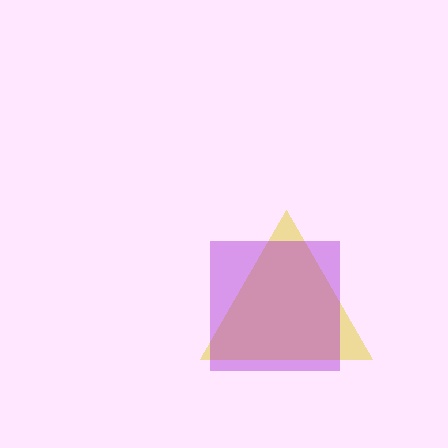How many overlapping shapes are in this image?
There are 2 overlapping shapes in the image.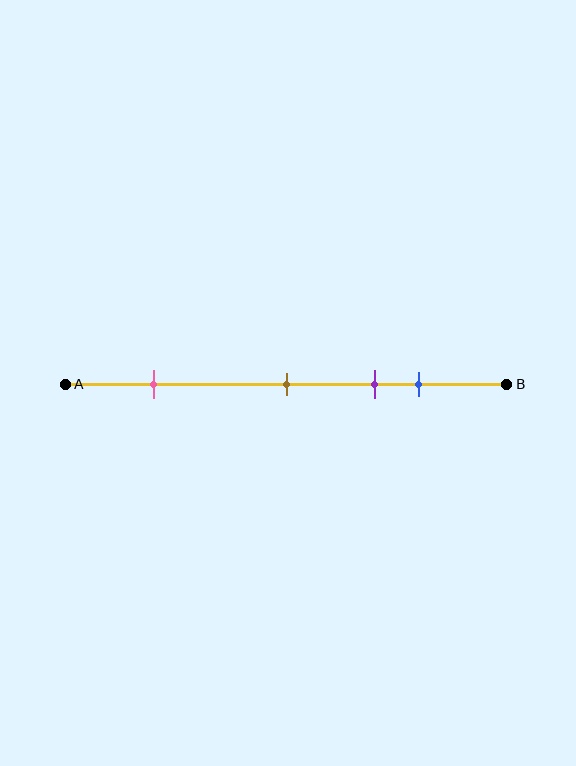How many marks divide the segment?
There are 4 marks dividing the segment.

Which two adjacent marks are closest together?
The purple and blue marks are the closest adjacent pair.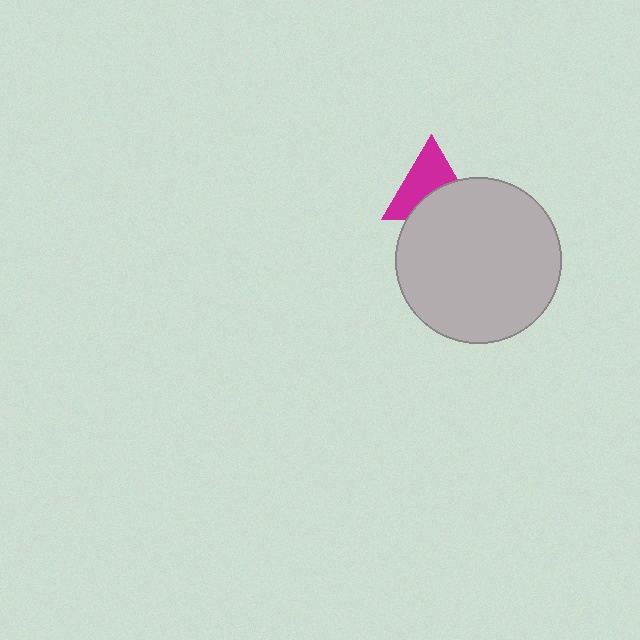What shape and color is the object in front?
The object in front is a light gray circle.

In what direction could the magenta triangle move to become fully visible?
The magenta triangle could move up. That would shift it out from behind the light gray circle entirely.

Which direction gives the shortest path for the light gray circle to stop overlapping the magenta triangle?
Moving down gives the shortest separation.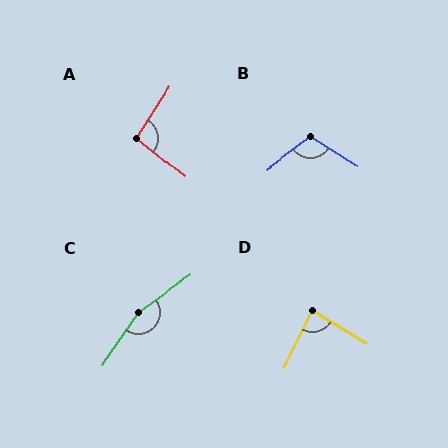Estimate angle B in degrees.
Approximately 110 degrees.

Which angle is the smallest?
D, at approximately 84 degrees.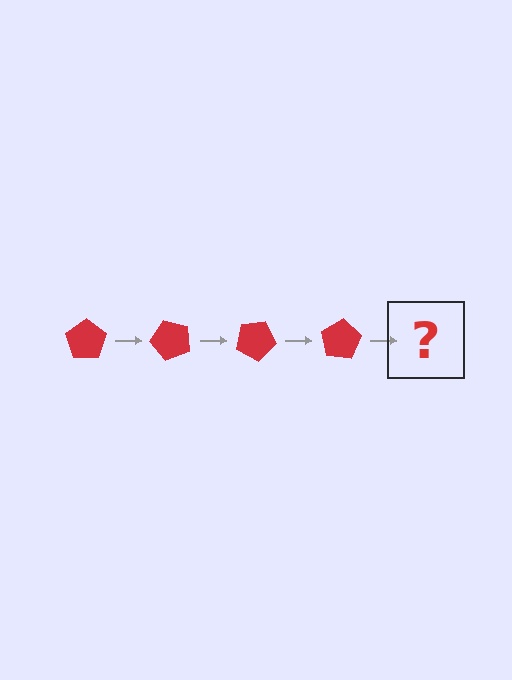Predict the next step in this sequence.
The next step is a red pentagon rotated 200 degrees.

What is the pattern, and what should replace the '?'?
The pattern is that the pentagon rotates 50 degrees each step. The '?' should be a red pentagon rotated 200 degrees.